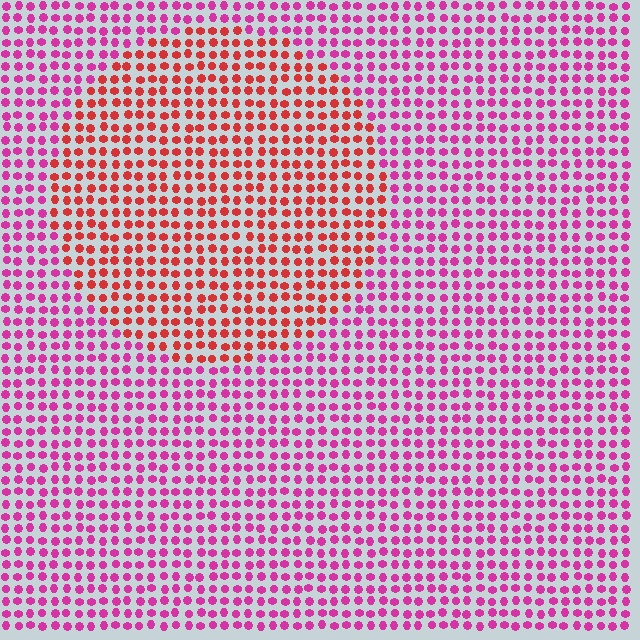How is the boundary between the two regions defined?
The boundary is defined purely by a slight shift in hue (about 41 degrees). Spacing, size, and orientation are identical on both sides.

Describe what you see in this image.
The image is filled with small magenta elements in a uniform arrangement. A circle-shaped region is visible where the elements are tinted to a slightly different hue, forming a subtle color boundary.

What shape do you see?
I see a circle.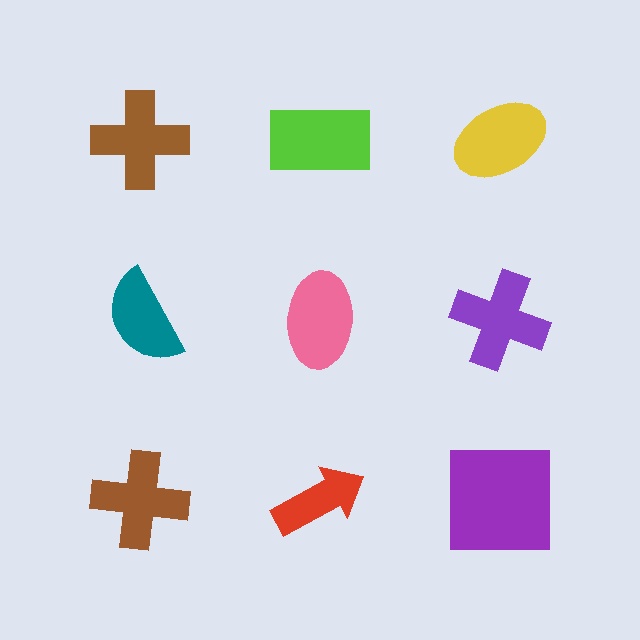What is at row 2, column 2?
A pink ellipse.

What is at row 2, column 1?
A teal semicircle.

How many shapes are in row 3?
3 shapes.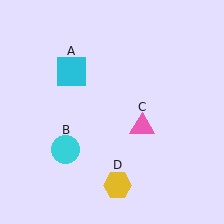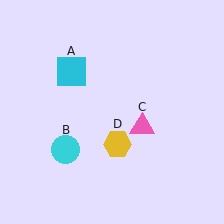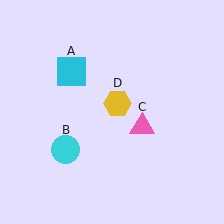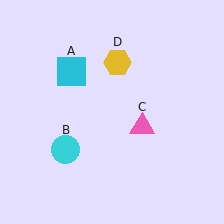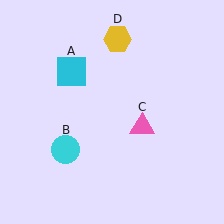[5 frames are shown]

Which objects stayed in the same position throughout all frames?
Cyan square (object A) and cyan circle (object B) and pink triangle (object C) remained stationary.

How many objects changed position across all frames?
1 object changed position: yellow hexagon (object D).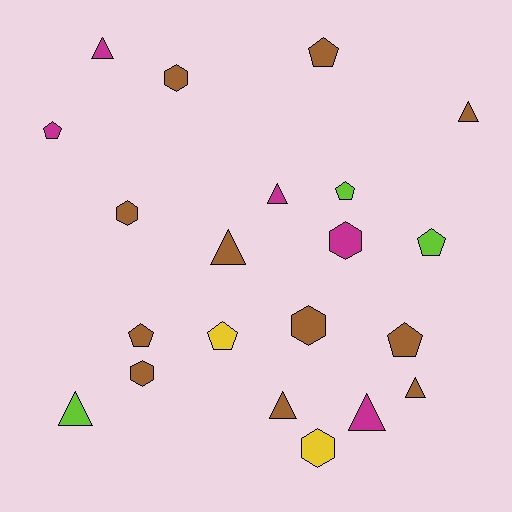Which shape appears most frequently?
Triangle, with 8 objects.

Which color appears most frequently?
Brown, with 11 objects.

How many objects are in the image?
There are 21 objects.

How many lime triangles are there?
There is 1 lime triangle.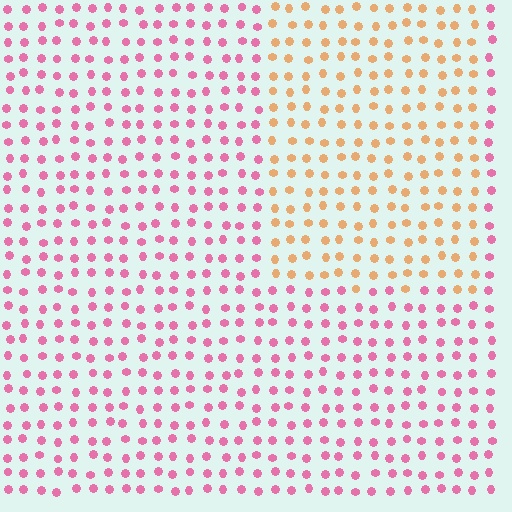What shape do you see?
I see a rectangle.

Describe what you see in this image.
The image is filled with small pink elements in a uniform arrangement. A rectangle-shaped region is visible where the elements are tinted to a slightly different hue, forming a subtle color boundary.